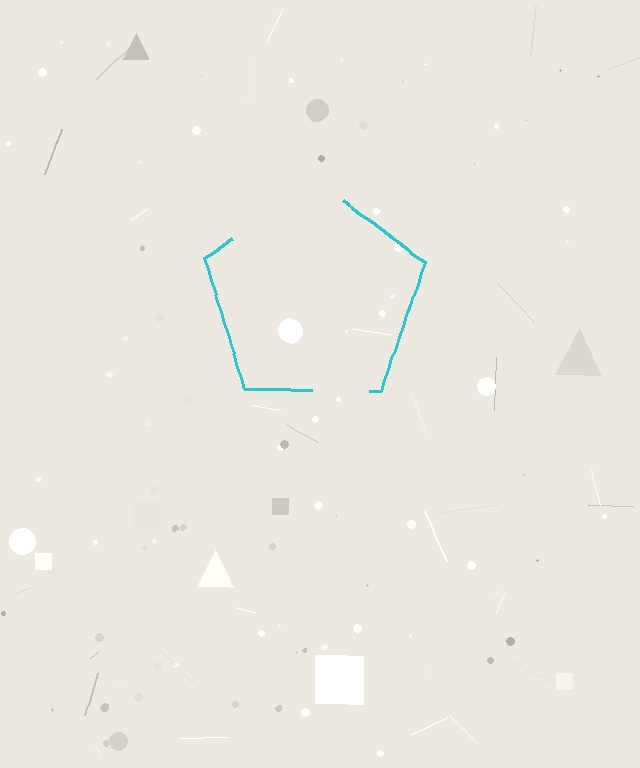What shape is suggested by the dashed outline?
The dashed outline suggests a pentagon.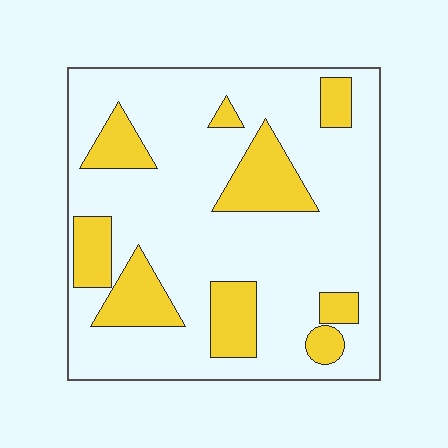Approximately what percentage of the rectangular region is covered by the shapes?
Approximately 25%.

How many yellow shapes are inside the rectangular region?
9.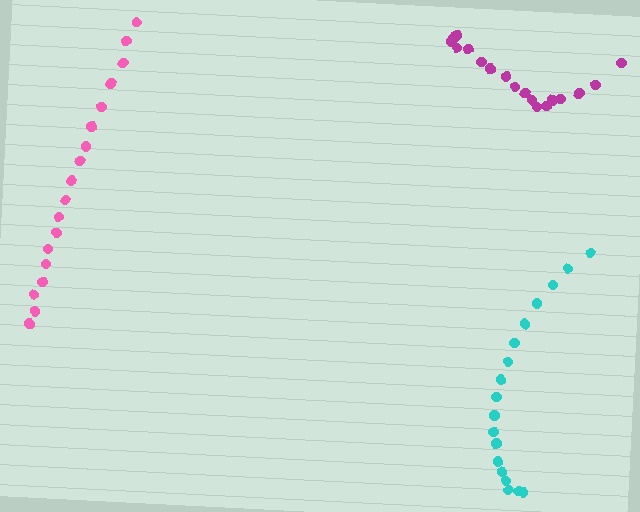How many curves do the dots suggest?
There are 3 distinct paths.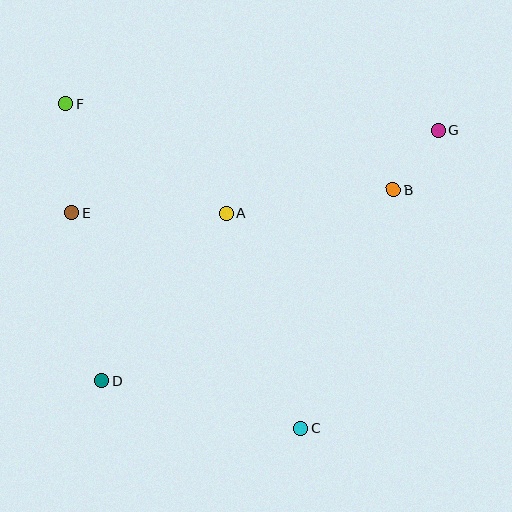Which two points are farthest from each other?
Points D and G are farthest from each other.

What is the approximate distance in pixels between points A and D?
The distance between A and D is approximately 209 pixels.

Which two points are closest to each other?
Points B and G are closest to each other.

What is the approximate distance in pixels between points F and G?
The distance between F and G is approximately 374 pixels.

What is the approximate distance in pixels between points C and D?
The distance between C and D is approximately 205 pixels.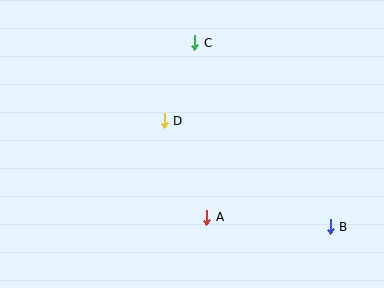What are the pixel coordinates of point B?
Point B is at (330, 227).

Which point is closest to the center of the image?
Point D at (164, 121) is closest to the center.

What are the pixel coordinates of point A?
Point A is at (207, 217).